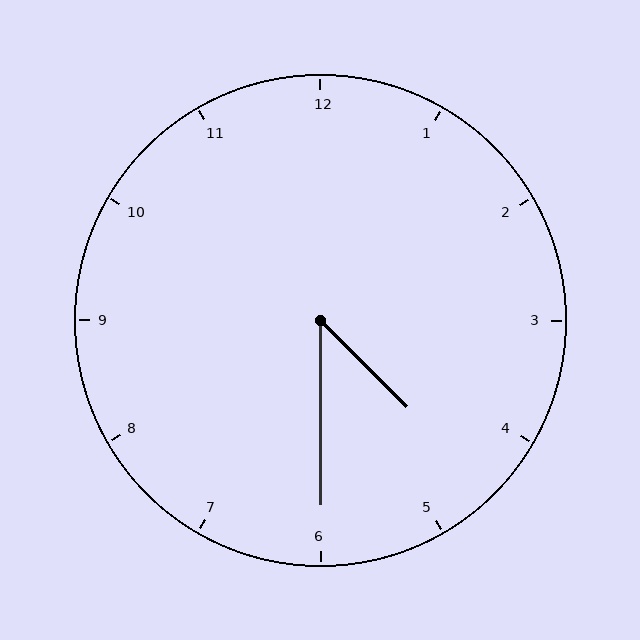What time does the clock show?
4:30.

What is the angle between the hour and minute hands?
Approximately 45 degrees.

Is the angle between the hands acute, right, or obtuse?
It is acute.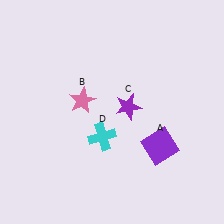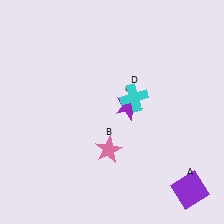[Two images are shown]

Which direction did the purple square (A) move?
The purple square (A) moved down.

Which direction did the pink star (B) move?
The pink star (B) moved down.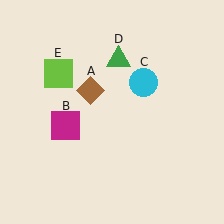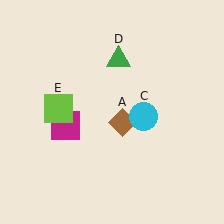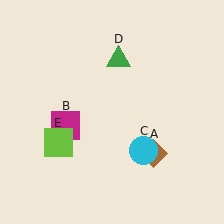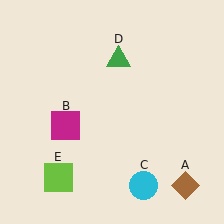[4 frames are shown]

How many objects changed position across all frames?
3 objects changed position: brown diamond (object A), cyan circle (object C), lime square (object E).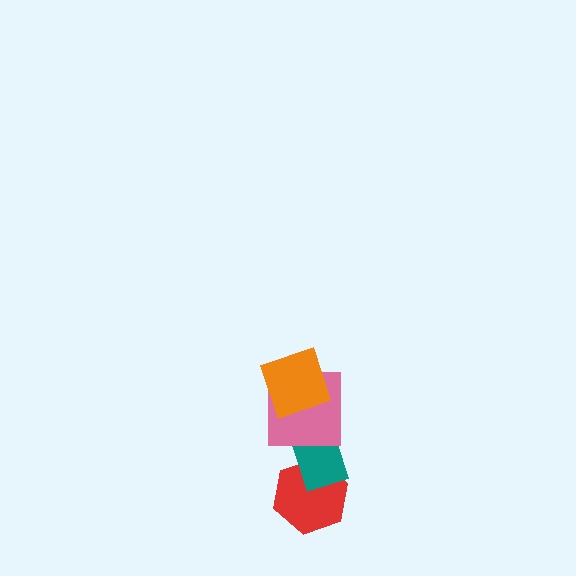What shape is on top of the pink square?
The orange square is on top of the pink square.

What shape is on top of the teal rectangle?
The pink square is on top of the teal rectangle.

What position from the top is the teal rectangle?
The teal rectangle is 3rd from the top.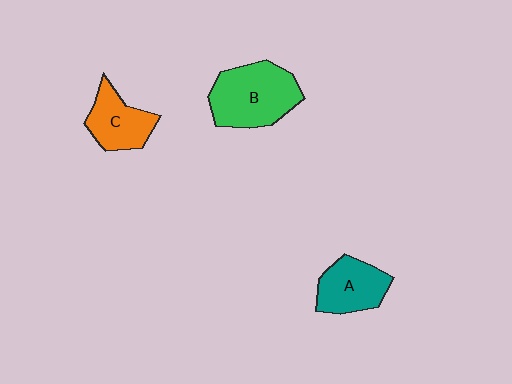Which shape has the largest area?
Shape B (green).